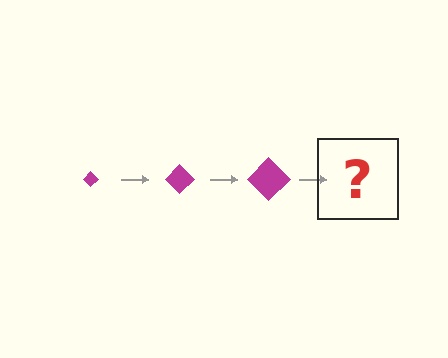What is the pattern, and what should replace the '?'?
The pattern is that the diamond gets progressively larger each step. The '?' should be a magenta diamond, larger than the previous one.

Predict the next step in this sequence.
The next step is a magenta diamond, larger than the previous one.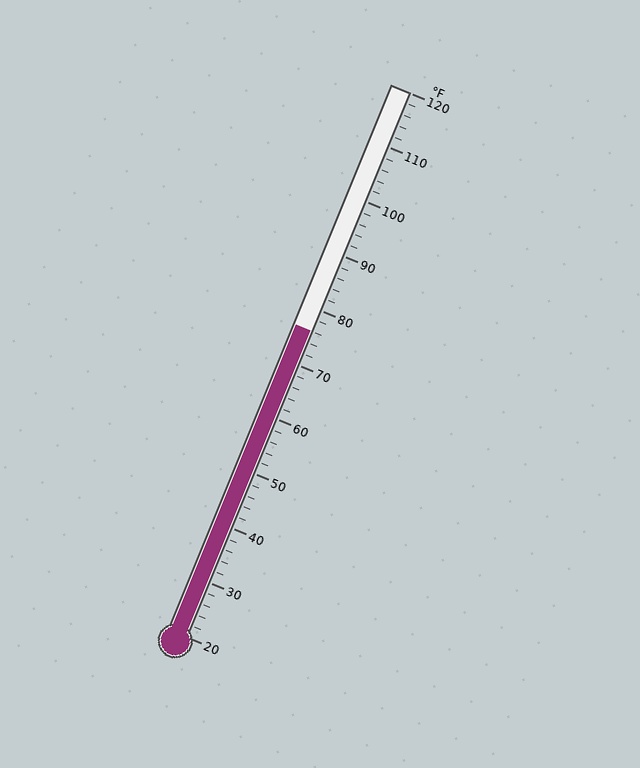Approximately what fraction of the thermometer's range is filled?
The thermometer is filled to approximately 55% of its range.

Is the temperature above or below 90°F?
The temperature is below 90°F.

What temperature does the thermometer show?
The thermometer shows approximately 76°F.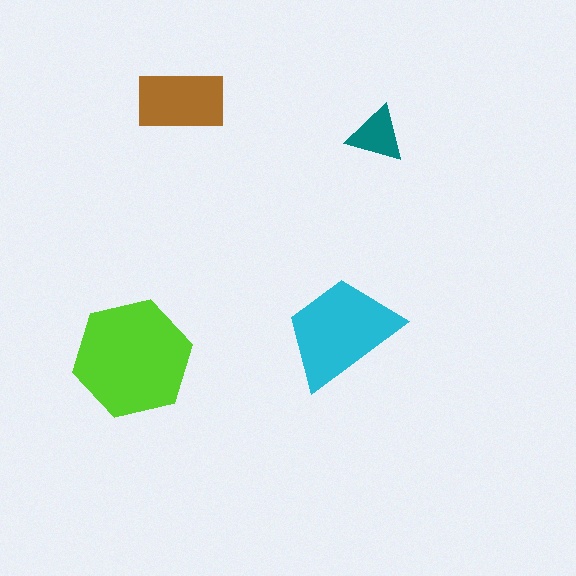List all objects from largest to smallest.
The lime hexagon, the cyan trapezoid, the brown rectangle, the teal triangle.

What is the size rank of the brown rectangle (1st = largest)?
3rd.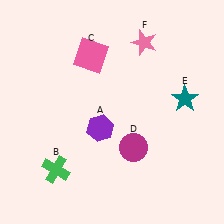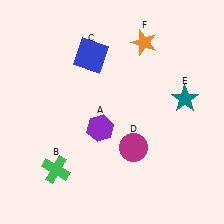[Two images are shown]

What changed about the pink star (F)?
In Image 1, F is pink. In Image 2, it changed to orange.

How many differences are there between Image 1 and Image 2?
There are 2 differences between the two images.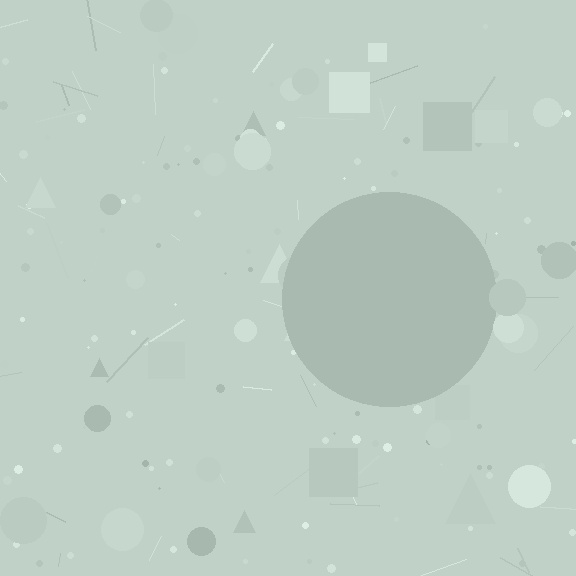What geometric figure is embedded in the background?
A circle is embedded in the background.